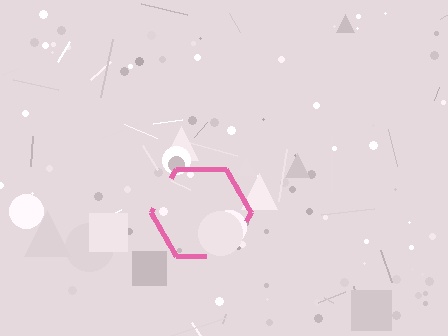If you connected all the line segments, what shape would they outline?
They would outline a hexagon.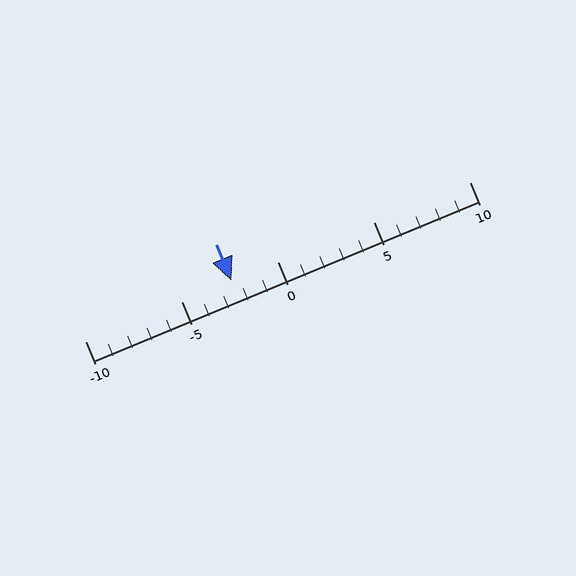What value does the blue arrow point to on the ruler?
The blue arrow points to approximately -2.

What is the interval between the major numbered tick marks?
The major tick marks are spaced 5 units apart.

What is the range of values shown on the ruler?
The ruler shows values from -10 to 10.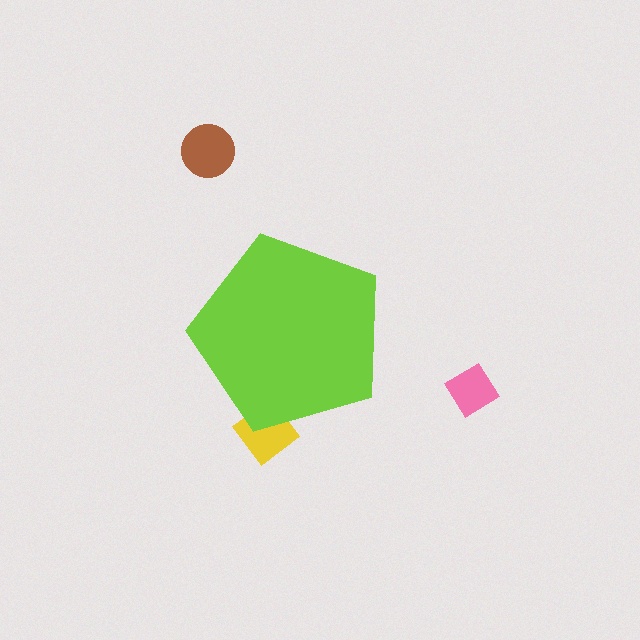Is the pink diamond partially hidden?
No, the pink diamond is fully visible.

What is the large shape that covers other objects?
A lime pentagon.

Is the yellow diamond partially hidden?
Yes, the yellow diamond is partially hidden behind the lime pentagon.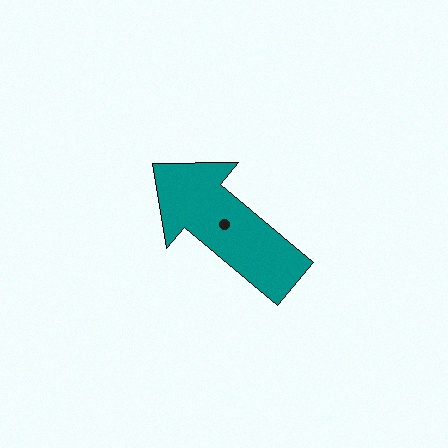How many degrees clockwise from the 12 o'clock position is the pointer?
Approximately 310 degrees.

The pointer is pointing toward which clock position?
Roughly 10 o'clock.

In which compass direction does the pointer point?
Northwest.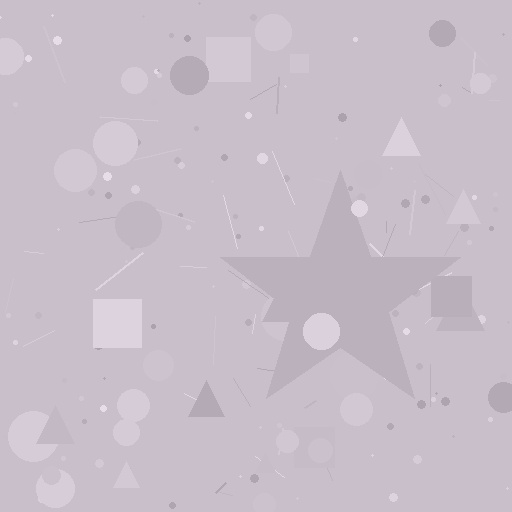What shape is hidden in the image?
A star is hidden in the image.